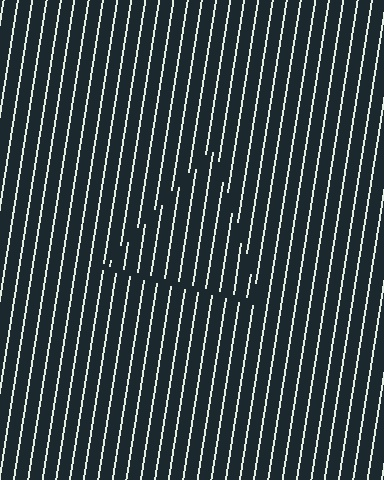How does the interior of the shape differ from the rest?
The interior of the shape contains the same grating, shifted by half a period — the contour is defined by the phase discontinuity where line-ends from the inner and outer gratings abut.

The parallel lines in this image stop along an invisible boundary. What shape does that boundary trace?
An illusory triangle. The interior of the shape contains the same grating, shifted by half a period — the contour is defined by the phase discontinuity where line-ends from the inner and outer gratings abut.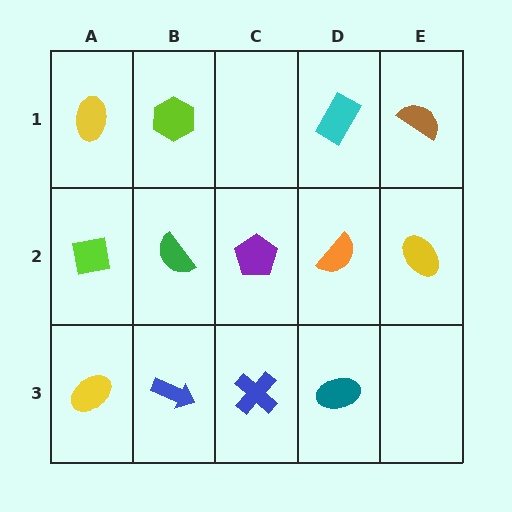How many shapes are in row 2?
5 shapes.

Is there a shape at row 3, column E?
No, that cell is empty.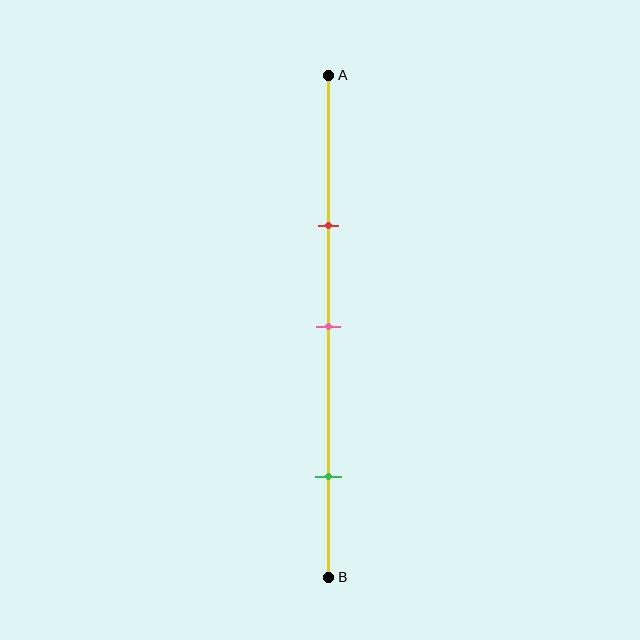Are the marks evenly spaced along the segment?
No, the marks are not evenly spaced.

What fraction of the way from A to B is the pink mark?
The pink mark is approximately 50% (0.5) of the way from A to B.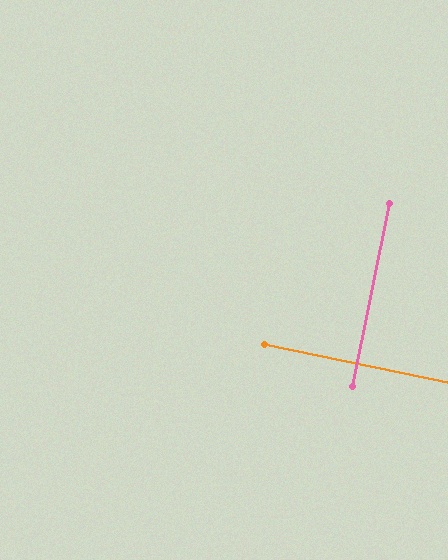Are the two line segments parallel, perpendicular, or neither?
Perpendicular — they meet at approximately 90°.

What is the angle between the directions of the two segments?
Approximately 90 degrees.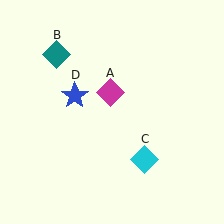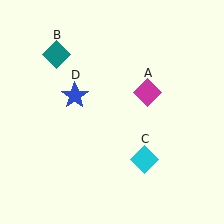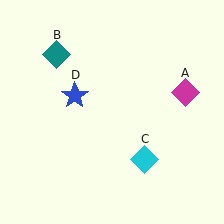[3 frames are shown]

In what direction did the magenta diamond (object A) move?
The magenta diamond (object A) moved right.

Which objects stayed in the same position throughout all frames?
Teal diamond (object B) and cyan diamond (object C) and blue star (object D) remained stationary.